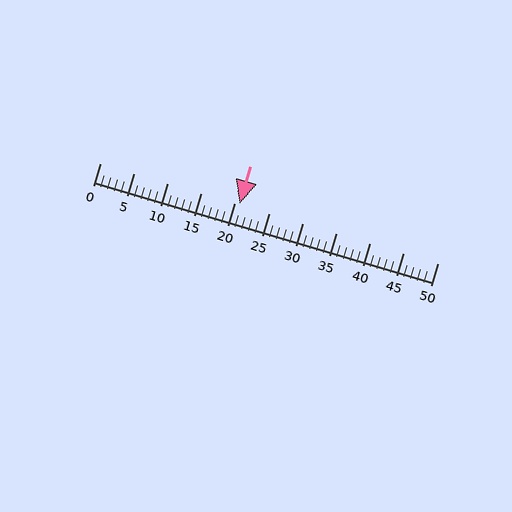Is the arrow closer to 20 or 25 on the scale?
The arrow is closer to 20.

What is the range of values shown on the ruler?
The ruler shows values from 0 to 50.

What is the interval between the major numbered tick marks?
The major tick marks are spaced 5 units apart.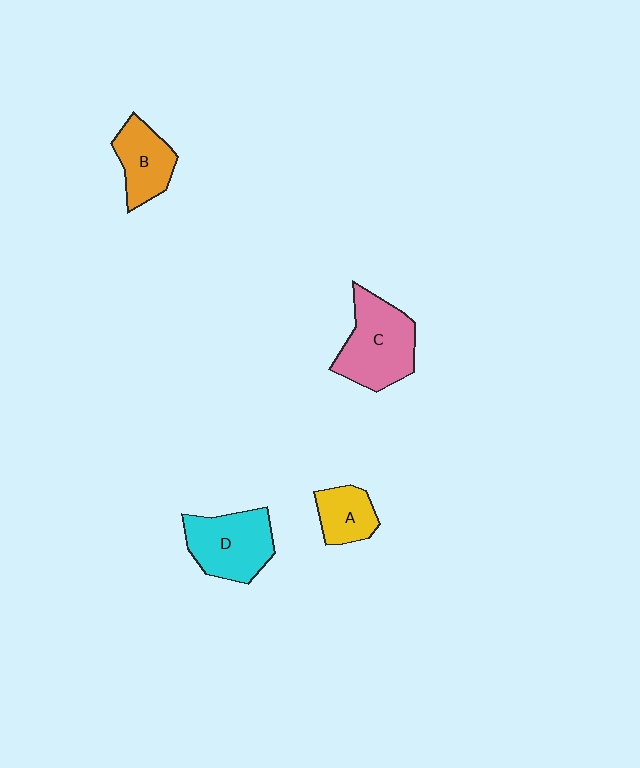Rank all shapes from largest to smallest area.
From largest to smallest: C (pink), D (cyan), B (orange), A (yellow).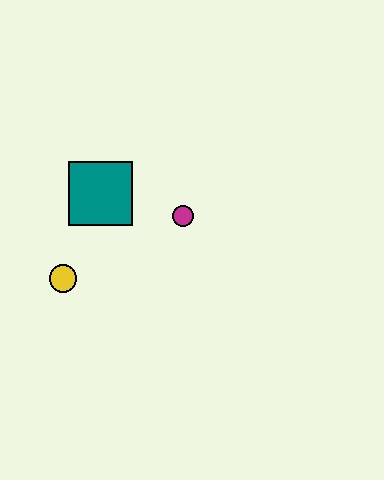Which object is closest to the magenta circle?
The teal square is closest to the magenta circle.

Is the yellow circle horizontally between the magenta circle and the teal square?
No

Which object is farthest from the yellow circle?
The magenta circle is farthest from the yellow circle.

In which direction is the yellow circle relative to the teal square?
The yellow circle is below the teal square.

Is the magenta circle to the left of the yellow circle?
No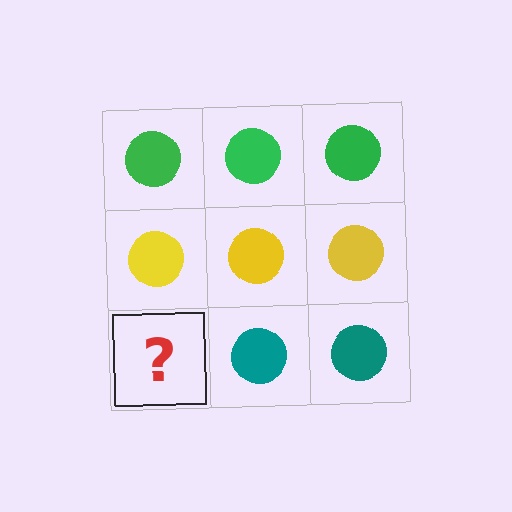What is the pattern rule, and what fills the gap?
The rule is that each row has a consistent color. The gap should be filled with a teal circle.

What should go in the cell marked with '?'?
The missing cell should contain a teal circle.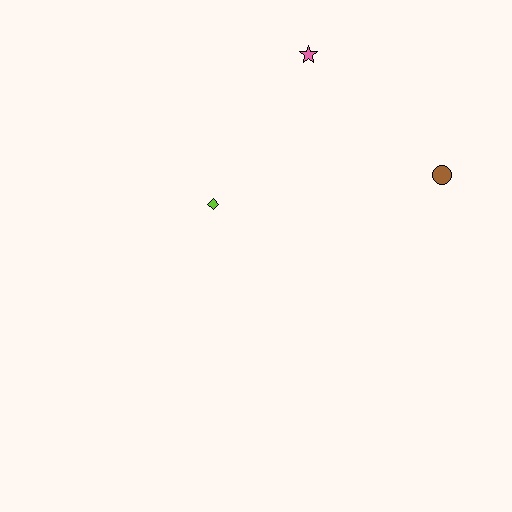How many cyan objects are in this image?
There are no cyan objects.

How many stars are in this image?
There is 1 star.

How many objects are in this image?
There are 3 objects.